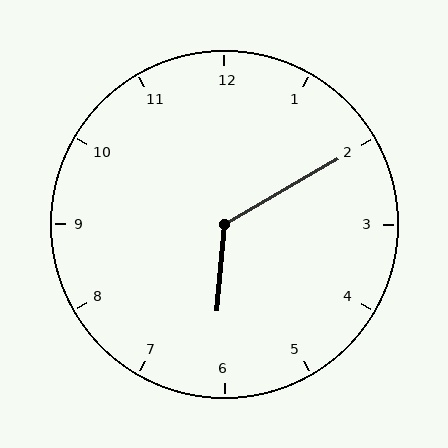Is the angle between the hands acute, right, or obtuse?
It is obtuse.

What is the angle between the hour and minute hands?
Approximately 125 degrees.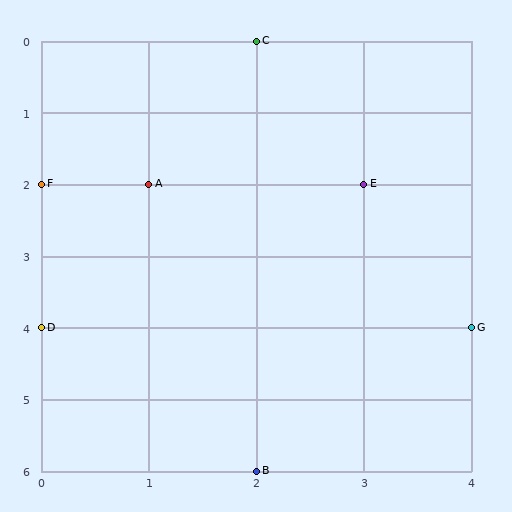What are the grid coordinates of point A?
Point A is at grid coordinates (1, 2).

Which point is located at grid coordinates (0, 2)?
Point F is at (0, 2).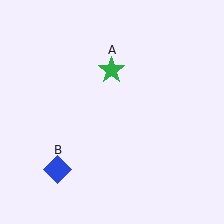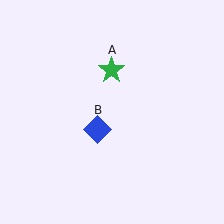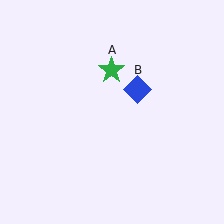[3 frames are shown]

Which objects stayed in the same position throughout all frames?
Green star (object A) remained stationary.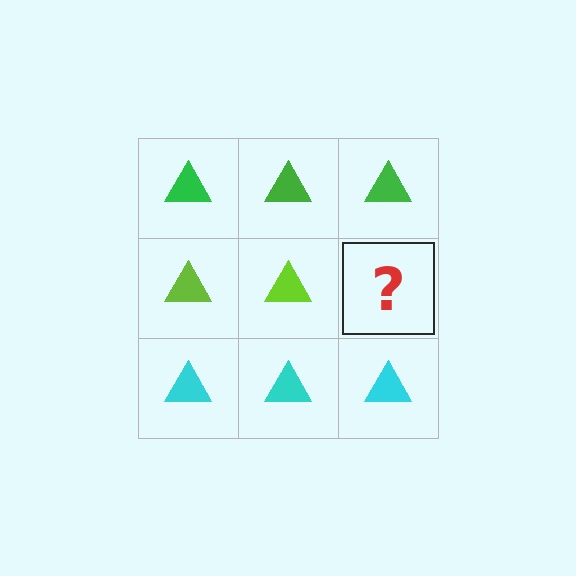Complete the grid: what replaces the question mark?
The question mark should be replaced with a lime triangle.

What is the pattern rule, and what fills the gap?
The rule is that each row has a consistent color. The gap should be filled with a lime triangle.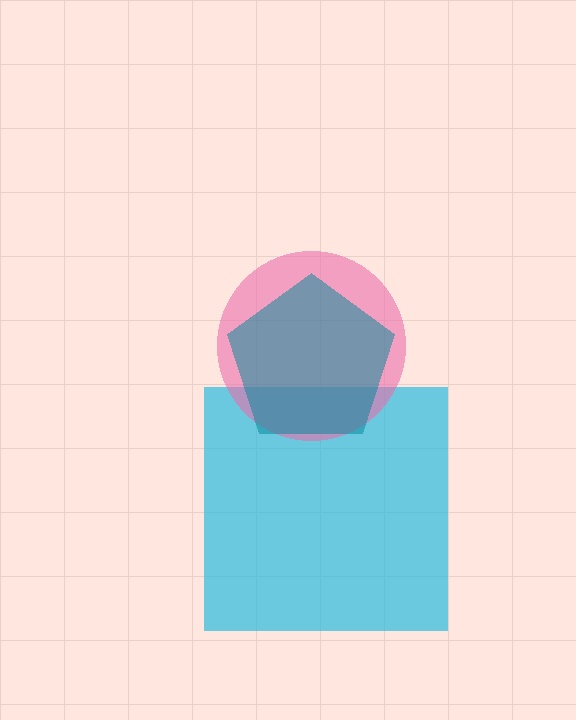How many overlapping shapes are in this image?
There are 3 overlapping shapes in the image.